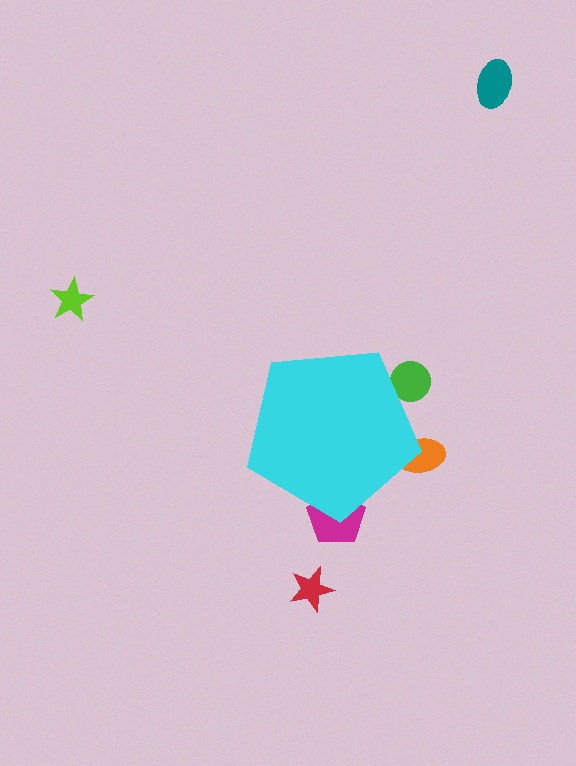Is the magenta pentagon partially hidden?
Yes, the magenta pentagon is partially hidden behind the cyan pentagon.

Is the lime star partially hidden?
No, the lime star is fully visible.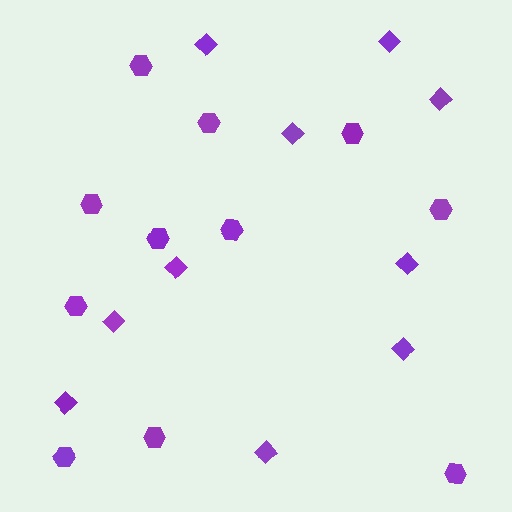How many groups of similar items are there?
There are 2 groups: one group of diamonds (10) and one group of hexagons (11).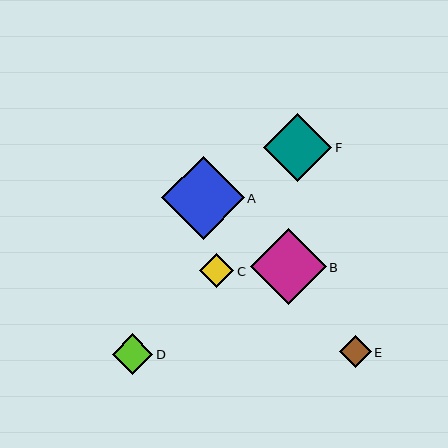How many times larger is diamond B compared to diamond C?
Diamond B is approximately 2.2 times the size of diamond C.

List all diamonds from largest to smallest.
From largest to smallest: A, B, F, D, C, E.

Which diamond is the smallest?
Diamond E is the smallest with a size of approximately 32 pixels.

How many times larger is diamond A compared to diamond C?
Diamond A is approximately 2.4 times the size of diamond C.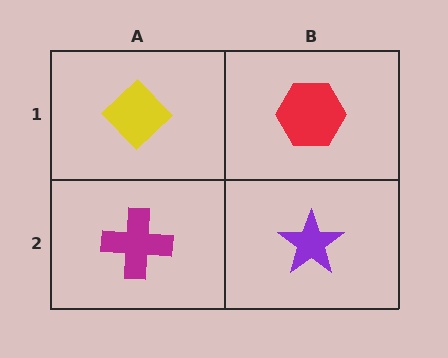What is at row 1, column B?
A red hexagon.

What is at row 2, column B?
A purple star.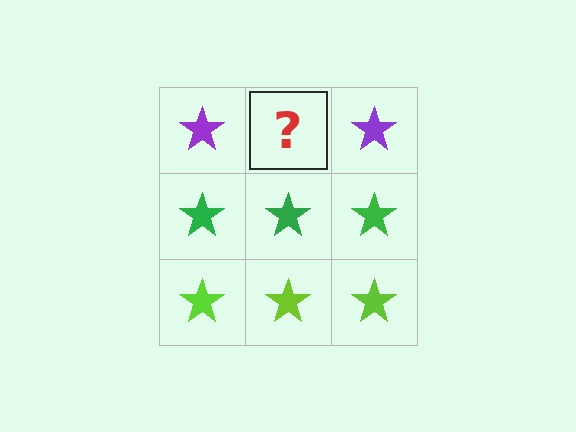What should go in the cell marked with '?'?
The missing cell should contain a purple star.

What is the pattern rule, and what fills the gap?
The rule is that each row has a consistent color. The gap should be filled with a purple star.